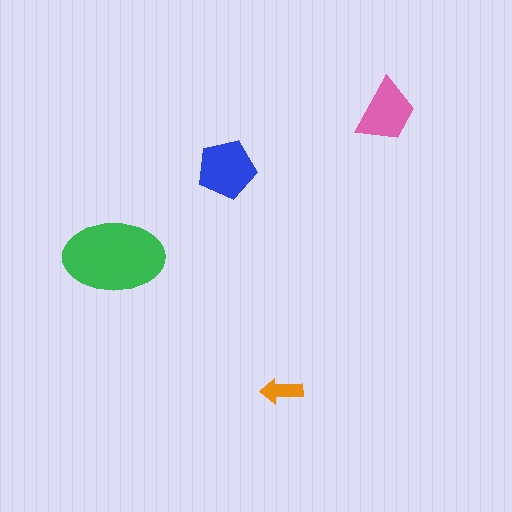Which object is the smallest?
The orange arrow.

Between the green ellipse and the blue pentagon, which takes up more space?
The green ellipse.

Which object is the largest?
The green ellipse.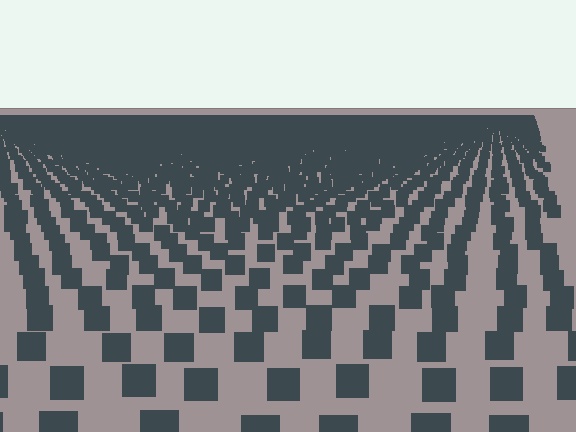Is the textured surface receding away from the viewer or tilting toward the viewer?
The surface is receding away from the viewer. Texture elements get smaller and denser toward the top.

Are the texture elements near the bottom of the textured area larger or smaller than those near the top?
Larger. Near the bottom, elements are closer to the viewer and appear at a bigger on-screen size.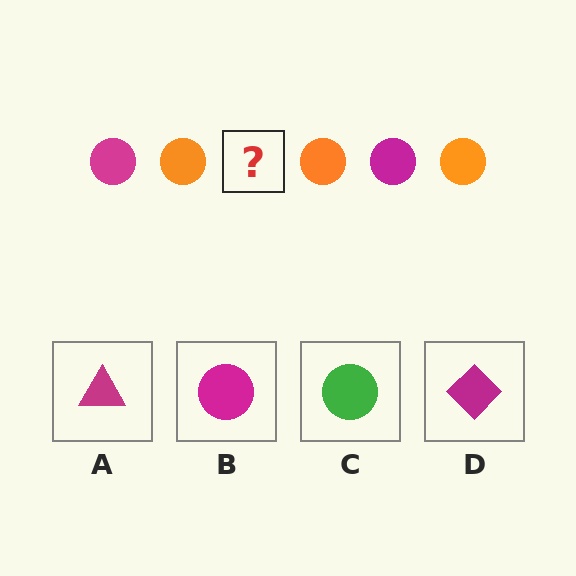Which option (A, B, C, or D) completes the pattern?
B.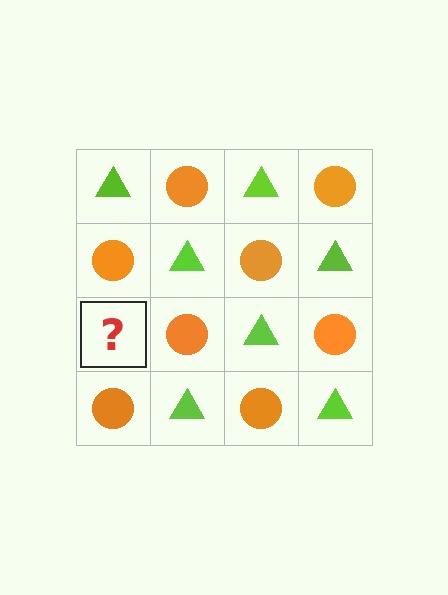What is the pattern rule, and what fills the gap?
The rule is that it alternates lime triangle and orange circle in a checkerboard pattern. The gap should be filled with a lime triangle.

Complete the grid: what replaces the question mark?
The question mark should be replaced with a lime triangle.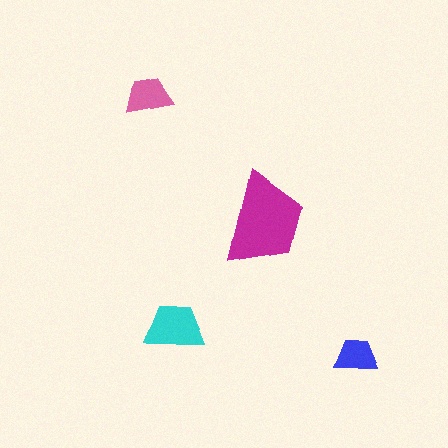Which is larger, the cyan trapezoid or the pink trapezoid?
The cyan one.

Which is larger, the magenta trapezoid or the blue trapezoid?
The magenta one.